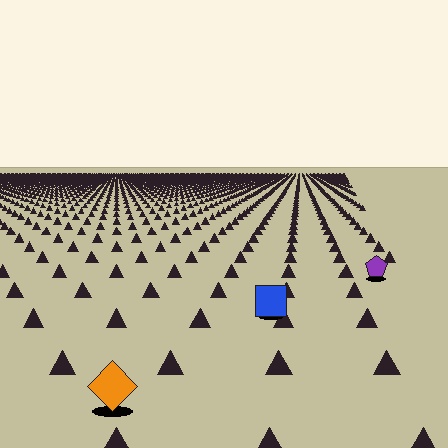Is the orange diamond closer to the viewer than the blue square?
Yes. The orange diamond is closer — you can tell from the texture gradient: the ground texture is coarser near it.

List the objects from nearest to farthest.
From nearest to farthest: the orange diamond, the blue square, the purple pentagon.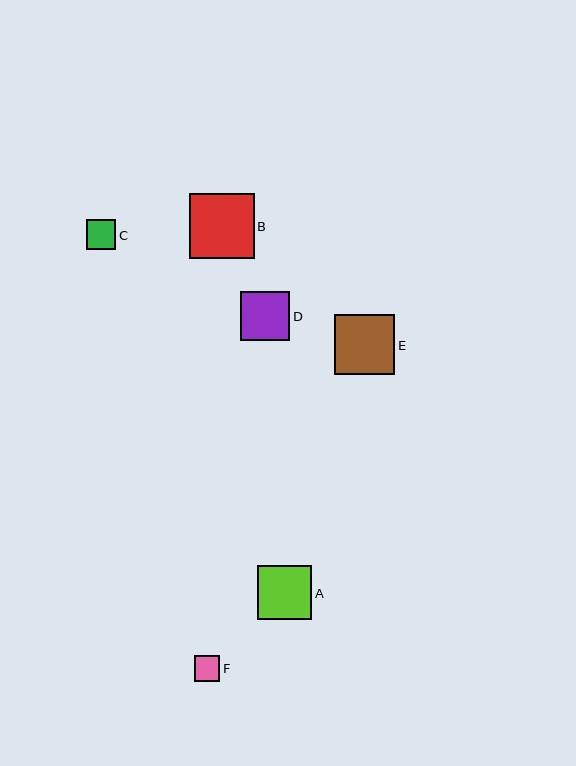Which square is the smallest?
Square F is the smallest with a size of approximately 25 pixels.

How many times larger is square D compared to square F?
Square D is approximately 1.9 times the size of square F.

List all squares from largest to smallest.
From largest to smallest: B, E, A, D, C, F.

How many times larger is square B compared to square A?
Square B is approximately 1.2 times the size of square A.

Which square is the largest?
Square B is the largest with a size of approximately 65 pixels.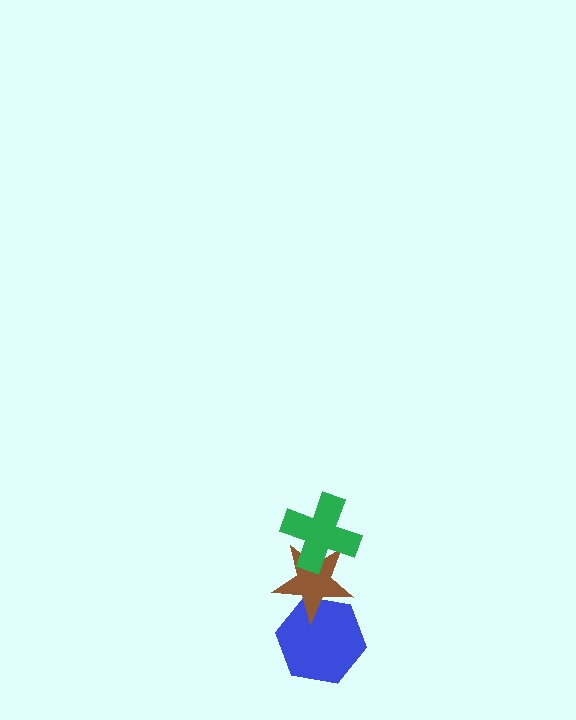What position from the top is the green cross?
The green cross is 1st from the top.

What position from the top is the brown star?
The brown star is 2nd from the top.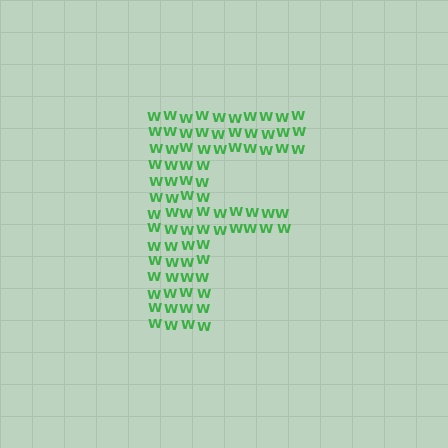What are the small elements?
The small elements are letter W's.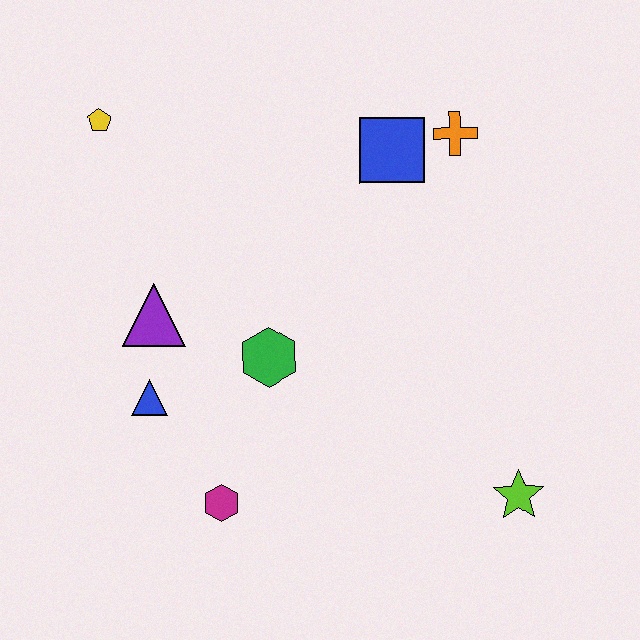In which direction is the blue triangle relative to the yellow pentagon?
The blue triangle is below the yellow pentagon.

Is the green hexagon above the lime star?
Yes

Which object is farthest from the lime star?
The yellow pentagon is farthest from the lime star.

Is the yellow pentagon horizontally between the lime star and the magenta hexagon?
No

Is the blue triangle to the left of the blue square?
Yes